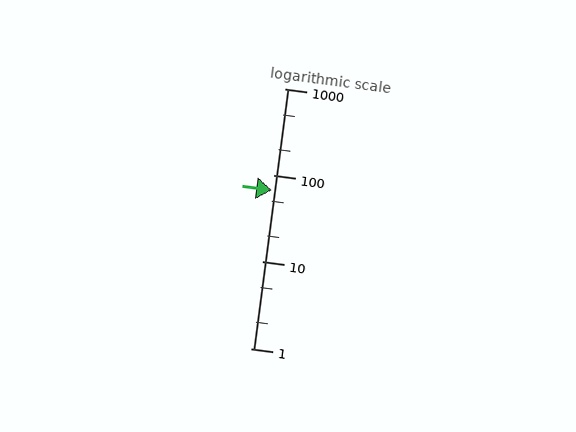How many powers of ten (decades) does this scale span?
The scale spans 3 decades, from 1 to 1000.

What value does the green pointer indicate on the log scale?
The pointer indicates approximately 67.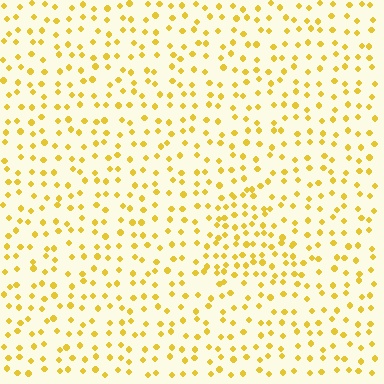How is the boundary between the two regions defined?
The boundary is defined by a change in element density (approximately 1.7x ratio). All elements are the same color, size, and shape.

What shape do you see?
I see a triangle.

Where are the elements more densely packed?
The elements are more densely packed inside the triangle boundary.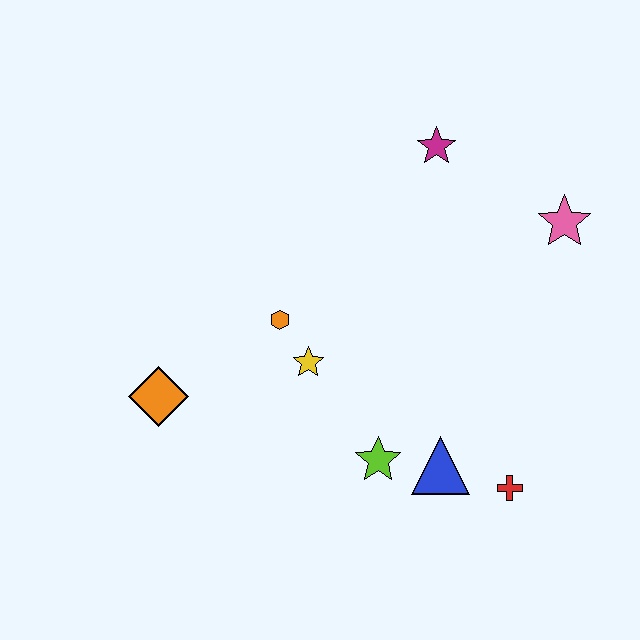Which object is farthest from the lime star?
The magenta star is farthest from the lime star.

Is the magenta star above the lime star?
Yes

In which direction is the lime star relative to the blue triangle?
The lime star is to the left of the blue triangle.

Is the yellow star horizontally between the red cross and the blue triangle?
No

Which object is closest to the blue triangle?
The lime star is closest to the blue triangle.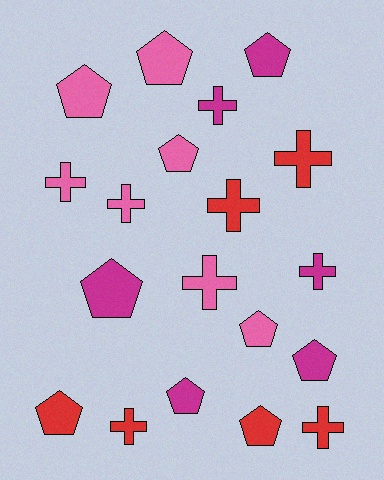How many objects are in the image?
There are 19 objects.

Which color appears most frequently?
Pink, with 7 objects.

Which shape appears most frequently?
Pentagon, with 10 objects.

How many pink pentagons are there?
There are 4 pink pentagons.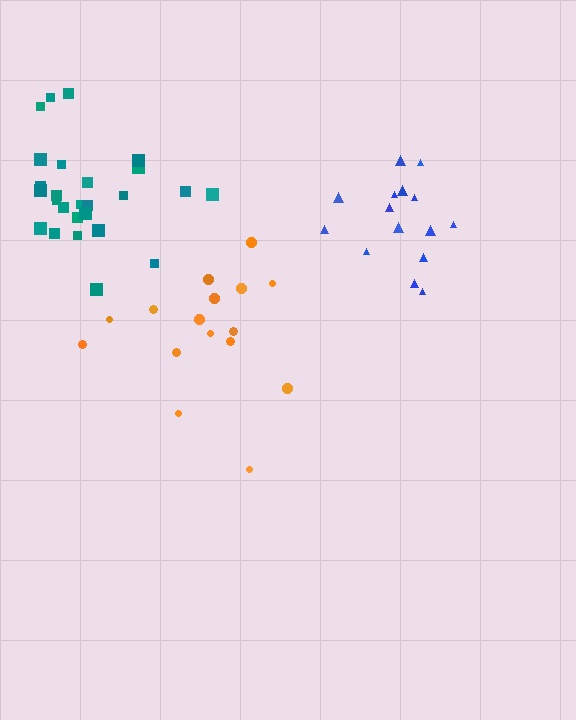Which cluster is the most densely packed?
Teal.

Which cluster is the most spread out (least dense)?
Orange.